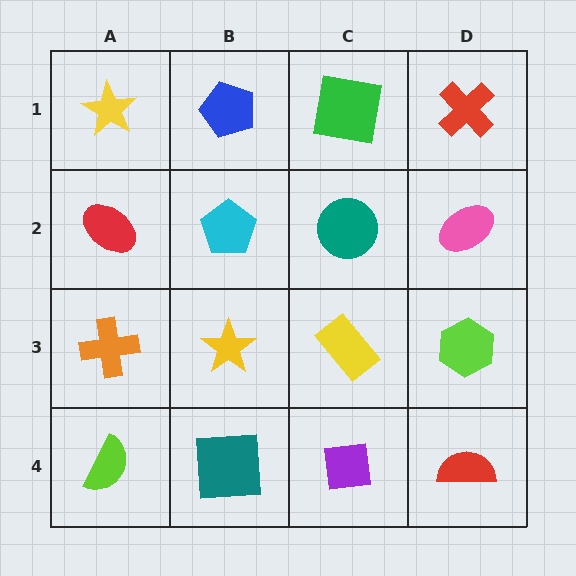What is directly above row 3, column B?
A cyan pentagon.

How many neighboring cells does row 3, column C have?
4.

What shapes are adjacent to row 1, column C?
A teal circle (row 2, column C), a blue pentagon (row 1, column B), a red cross (row 1, column D).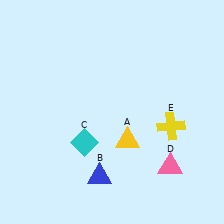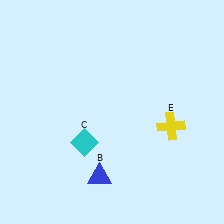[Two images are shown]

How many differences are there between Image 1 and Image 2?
There are 2 differences between the two images.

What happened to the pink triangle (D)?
The pink triangle (D) was removed in Image 2. It was in the bottom-right area of Image 1.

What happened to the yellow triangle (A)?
The yellow triangle (A) was removed in Image 2. It was in the bottom-right area of Image 1.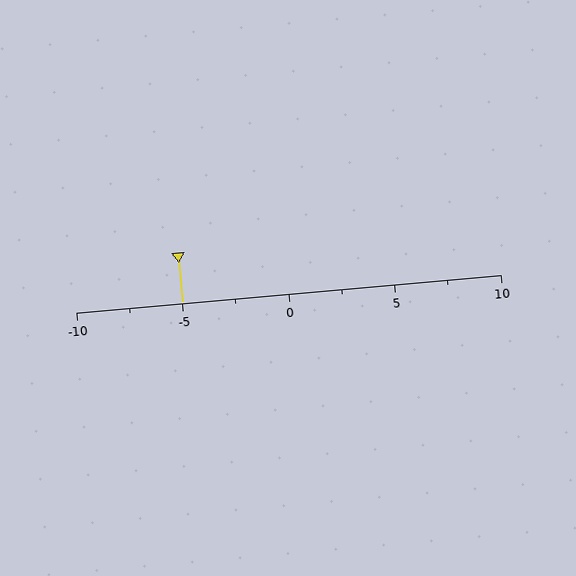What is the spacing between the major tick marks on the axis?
The major ticks are spaced 5 apart.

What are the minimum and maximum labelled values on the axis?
The axis runs from -10 to 10.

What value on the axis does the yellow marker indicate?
The marker indicates approximately -5.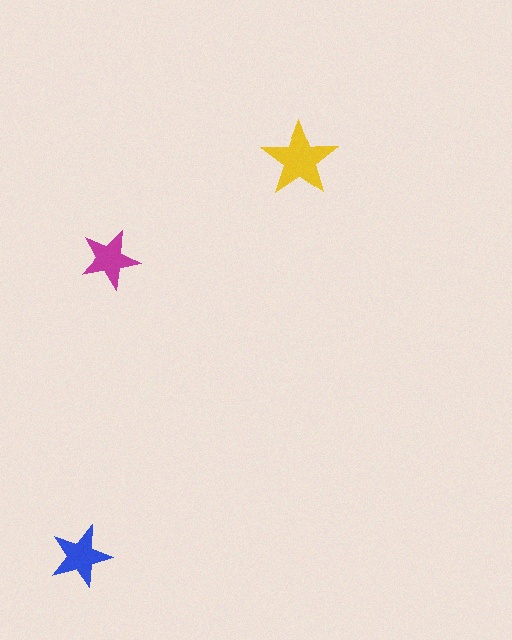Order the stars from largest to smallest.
the yellow one, the blue one, the magenta one.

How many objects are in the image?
There are 3 objects in the image.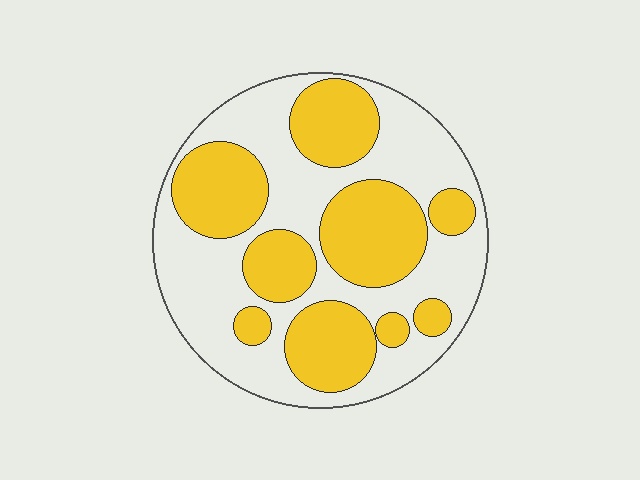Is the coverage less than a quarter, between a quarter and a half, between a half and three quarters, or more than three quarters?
Between a quarter and a half.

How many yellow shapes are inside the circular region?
9.